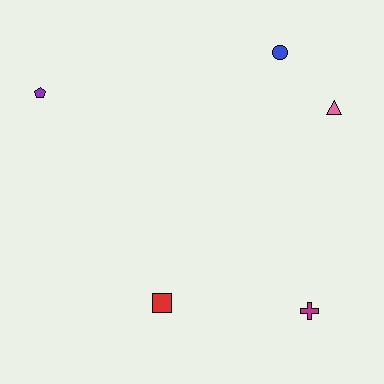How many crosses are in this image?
There is 1 cross.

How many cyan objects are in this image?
There are no cyan objects.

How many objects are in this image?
There are 5 objects.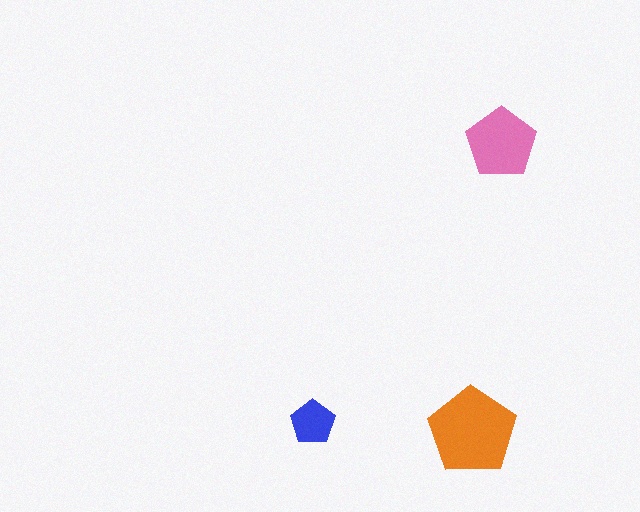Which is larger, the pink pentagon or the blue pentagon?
The pink one.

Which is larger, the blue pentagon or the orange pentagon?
The orange one.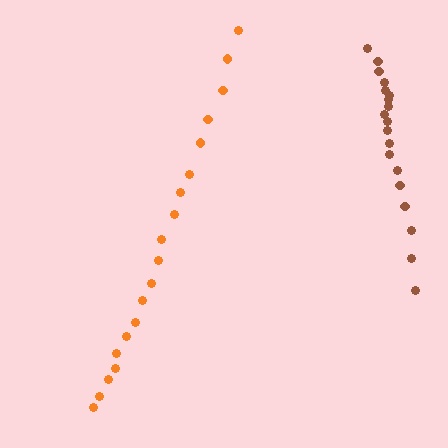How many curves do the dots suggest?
There are 2 distinct paths.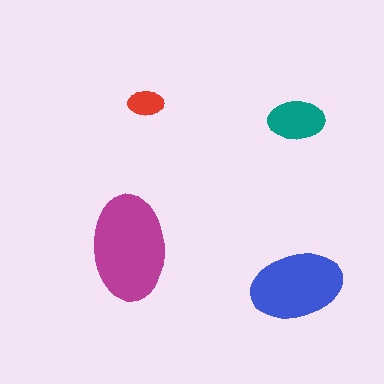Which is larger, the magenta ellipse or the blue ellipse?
The magenta one.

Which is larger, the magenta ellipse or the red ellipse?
The magenta one.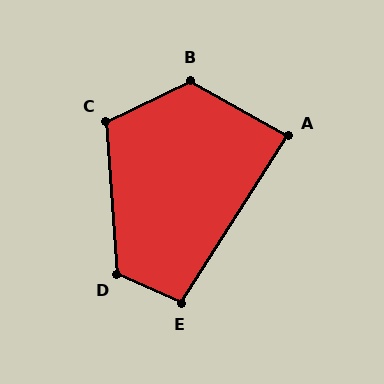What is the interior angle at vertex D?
Approximately 118 degrees (obtuse).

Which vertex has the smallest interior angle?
A, at approximately 87 degrees.